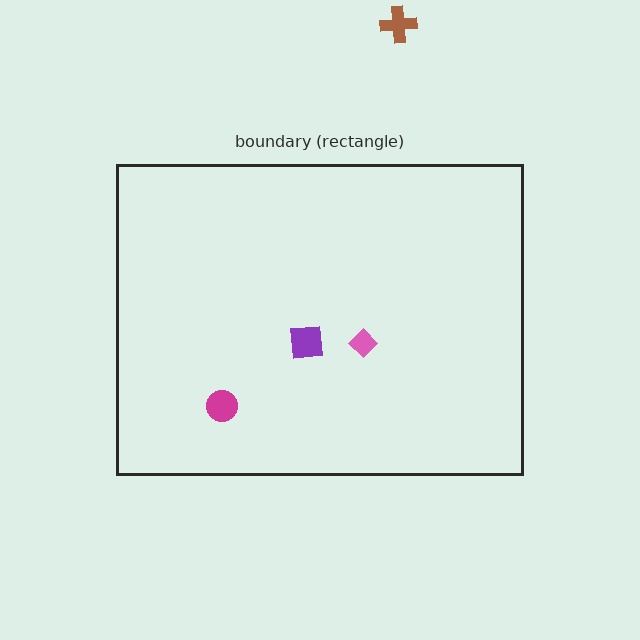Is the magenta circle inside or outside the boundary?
Inside.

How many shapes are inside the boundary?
3 inside, 1 outside.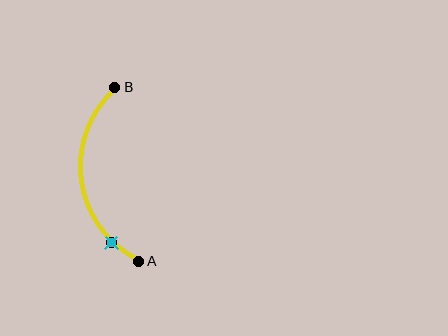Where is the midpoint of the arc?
The arc midpoint is the point on the curve farthest from the straight line joining A and B. It sits to the left of that line.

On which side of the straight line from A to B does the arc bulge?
The arc bulges to the left of the straight line connecting A and B.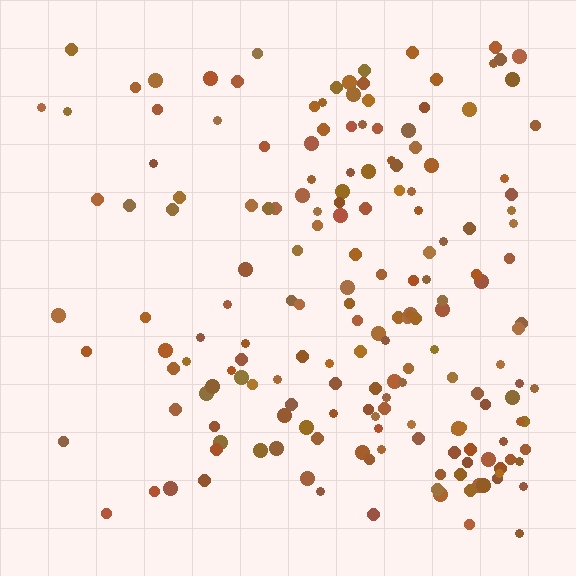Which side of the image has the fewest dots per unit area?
The left.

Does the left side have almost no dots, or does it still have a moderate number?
Still a moderate number, just noticeably fewer than the right.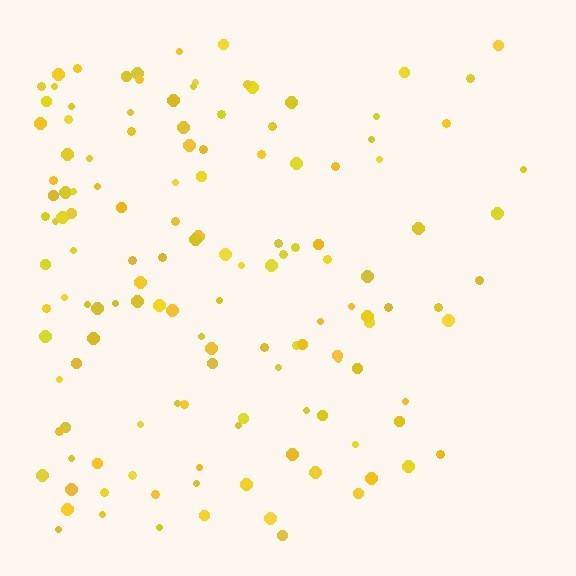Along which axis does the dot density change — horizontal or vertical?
Horizontal.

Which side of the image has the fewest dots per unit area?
The right.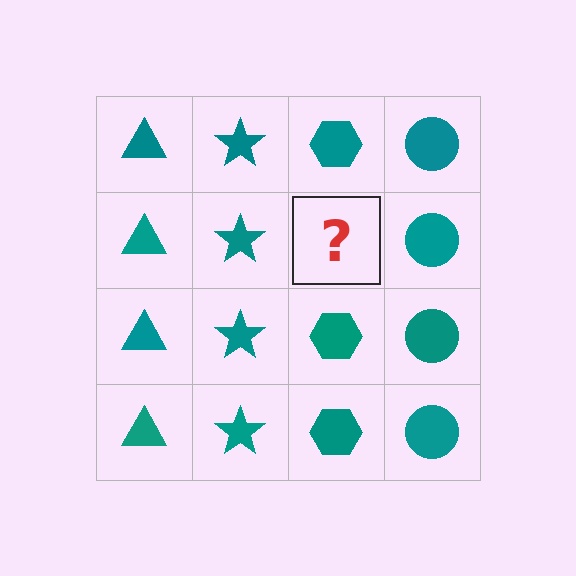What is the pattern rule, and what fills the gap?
The rule is that each column has a consistent shape. The gap should be filled with a teal hexagon.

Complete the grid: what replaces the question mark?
The question mark should be replaced with a teal hexagon.